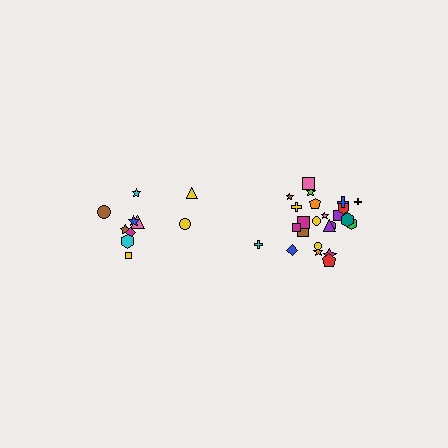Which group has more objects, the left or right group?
The right group.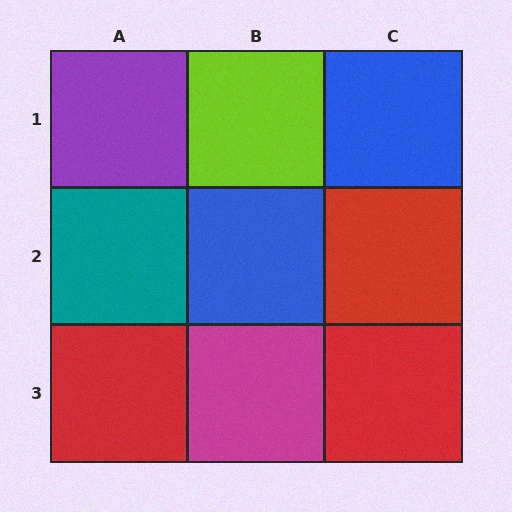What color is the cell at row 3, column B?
Magenta.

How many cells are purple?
1 cell is purple.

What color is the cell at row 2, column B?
Blue.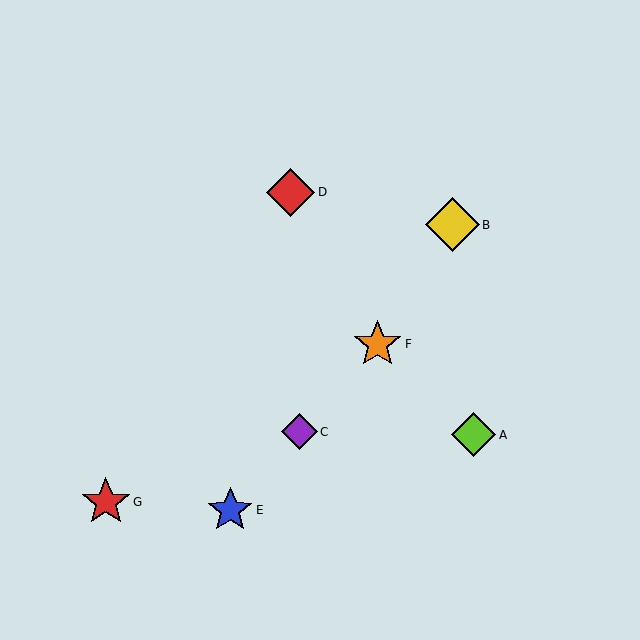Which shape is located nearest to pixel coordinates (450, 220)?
The yellow diamond (labeled B) at (452, 225) is nearest to that location.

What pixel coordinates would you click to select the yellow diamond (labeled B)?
Click at (452, 225) to select the yellow diamond B.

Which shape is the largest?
The yellow diamond (labeled B) is the largest.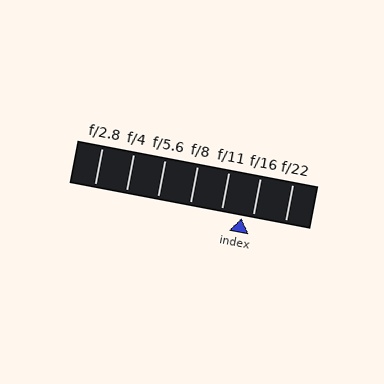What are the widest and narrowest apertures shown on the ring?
The widest aperture shown is f/2.8 and the narrowest is f/22.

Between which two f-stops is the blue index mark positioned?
The index mark is between f/11 and f/16.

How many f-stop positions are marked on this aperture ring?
There are 7 f-stop positions marked.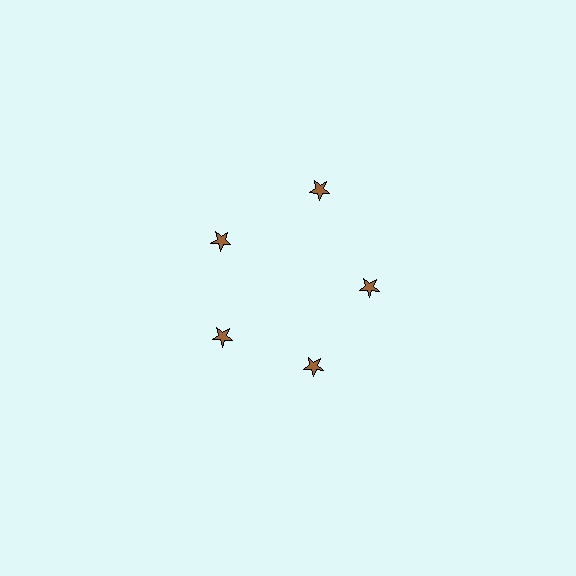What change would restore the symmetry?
The symmetry would be restored by moving it inward, back onto the ring so that all 5 stars sit at equal angles and equal distance from the center.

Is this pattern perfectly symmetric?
No. The 5 brown stars are arranged in a ring, but one element near the 1 o'clock position is pushed outward from the center, breaking the 5-fold rotational symmetry.